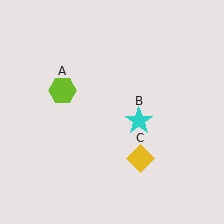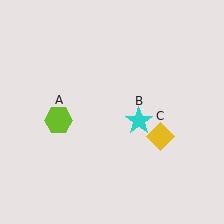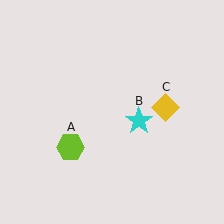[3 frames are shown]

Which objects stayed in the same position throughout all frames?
Cyan star (object B) remained stationary.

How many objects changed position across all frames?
2 objects changed position: lime hexagon (object A), yellow diamond (object C).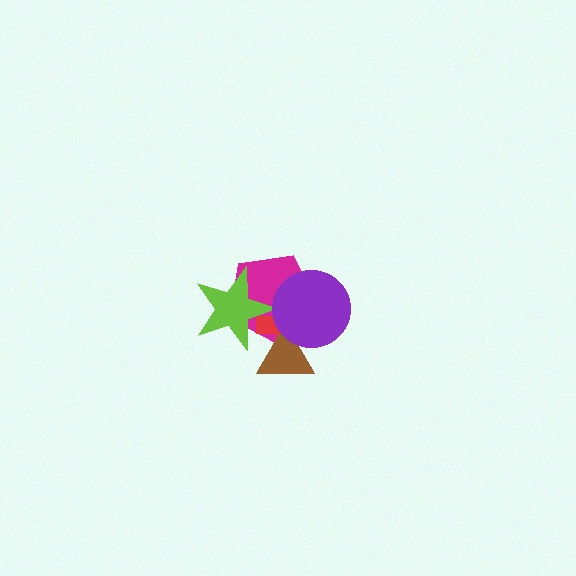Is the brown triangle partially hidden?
Yes, it is partially covered by another shape.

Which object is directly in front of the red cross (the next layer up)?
The brown triangle is directly in front of the red cross.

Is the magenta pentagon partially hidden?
Yes, it is partially covered by another shape.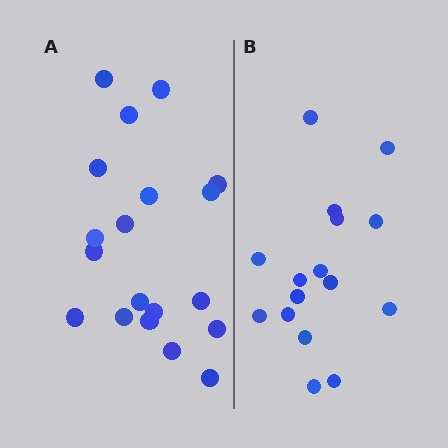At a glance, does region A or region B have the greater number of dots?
Region A (the left region) has more dots.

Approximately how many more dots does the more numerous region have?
Region A has just a few more — roughly 2 or 3 more dots than region B.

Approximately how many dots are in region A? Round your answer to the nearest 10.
About 20 dots. (The exact count is 19, which rounds to 20.)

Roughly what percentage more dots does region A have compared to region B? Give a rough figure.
About 20% more.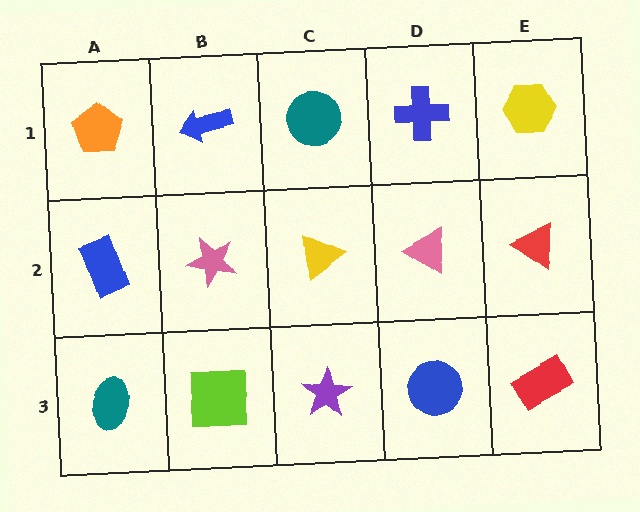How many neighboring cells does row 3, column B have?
3.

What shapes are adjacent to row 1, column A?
A blue rectangle (row 2, column A), a blue arrow (row 1, column B).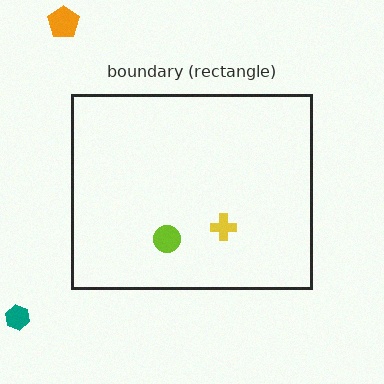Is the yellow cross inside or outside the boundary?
Inside.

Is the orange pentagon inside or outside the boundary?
Outside.